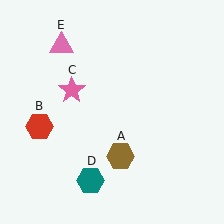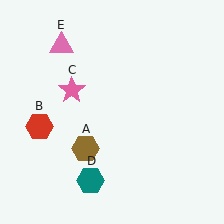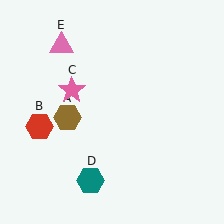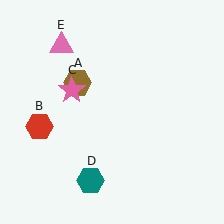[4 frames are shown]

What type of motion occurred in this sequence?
The brown hexagon (object A) rotated clockwise around the center of the scene.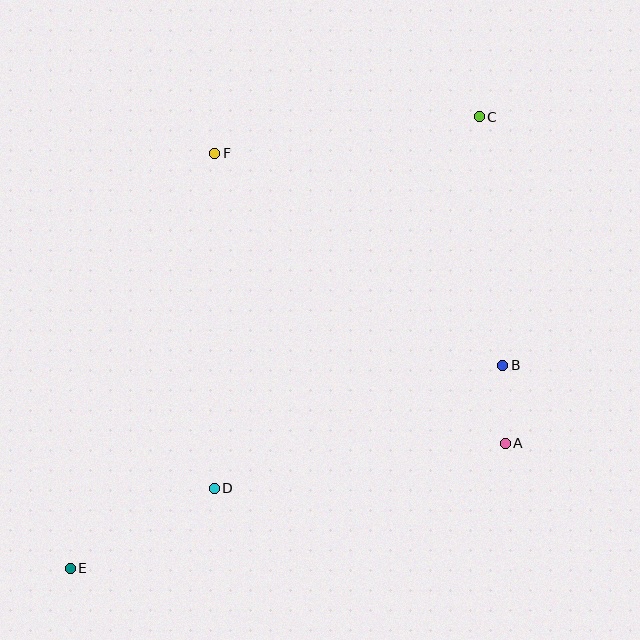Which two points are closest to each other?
Points A and B are closest to each other.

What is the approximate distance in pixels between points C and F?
The distance between C and F is approximately 267 pixels.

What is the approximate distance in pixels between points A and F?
The distance between A and F is approximately 410 pixels.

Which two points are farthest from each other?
Points C and E are farthest from each other.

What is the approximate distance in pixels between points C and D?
The distance between C and D is approximately 456 pixels.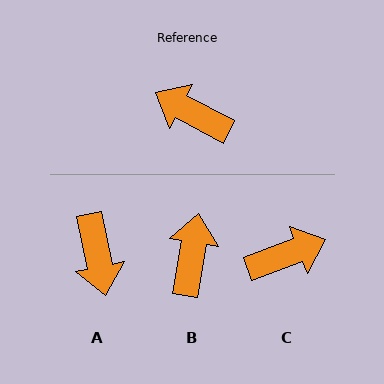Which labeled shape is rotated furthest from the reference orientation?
C, about 131 degrees away.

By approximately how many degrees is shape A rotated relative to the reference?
Approximately 129 degrees counter-clockwise.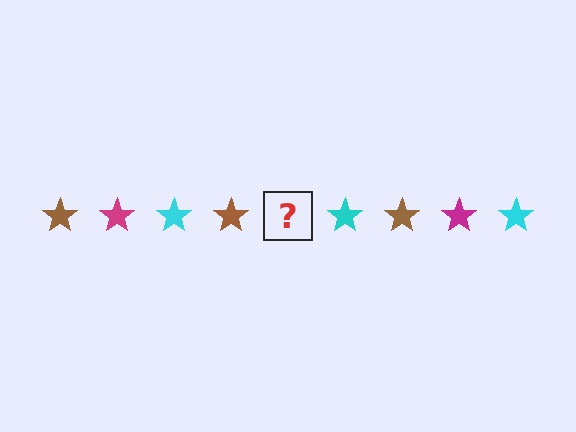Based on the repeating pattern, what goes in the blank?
The blank should be a magenta star.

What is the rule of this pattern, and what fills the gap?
The rule is that the pattern cycles through brown, magenta, cyan stars. The gap should be filled with a magenta star.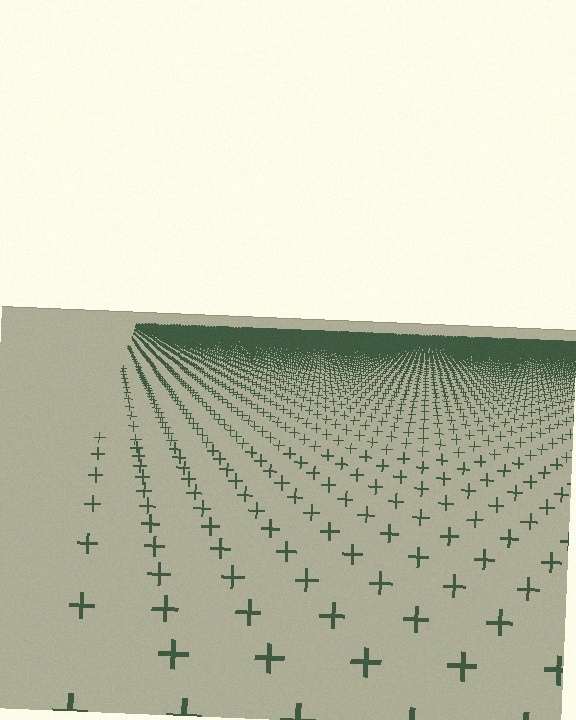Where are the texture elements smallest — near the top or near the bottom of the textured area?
Near the top.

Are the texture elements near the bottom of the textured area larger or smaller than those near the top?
Larger. Near the bottom, elements are closer to the viewer and appear at a bigger on-screen size.